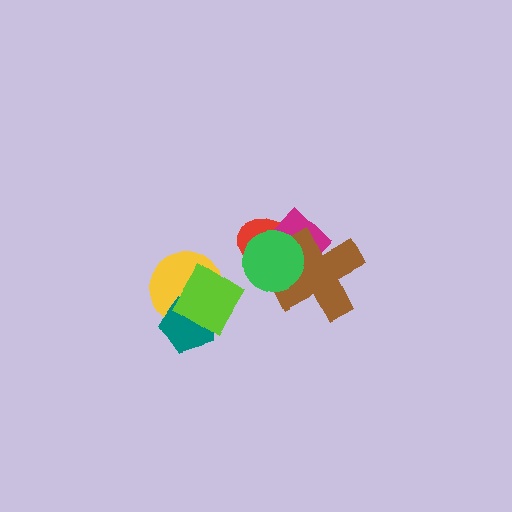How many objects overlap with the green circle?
3 objects overlap with the green circle.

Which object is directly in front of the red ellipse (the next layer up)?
The magenta diamond is directly in front of the red ellipse.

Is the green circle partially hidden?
No, no other shape covers it.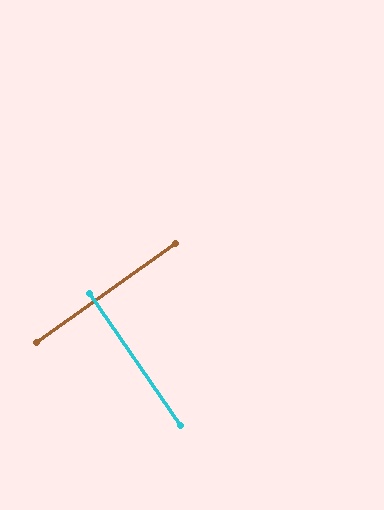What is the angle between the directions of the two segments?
Approximately 89 degrees.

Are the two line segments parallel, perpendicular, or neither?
Perpendicular — they meet at approximately 89°.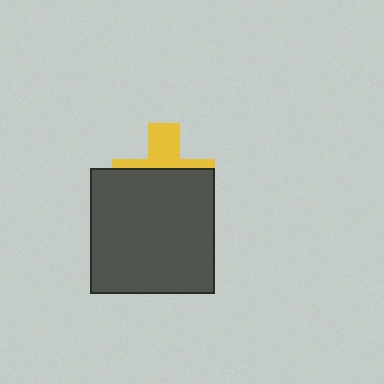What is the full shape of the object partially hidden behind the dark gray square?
The partially hidden object is a yellow cross.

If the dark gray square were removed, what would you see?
You would see the complete yellow cross.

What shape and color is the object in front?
The object in front is a dark gray square.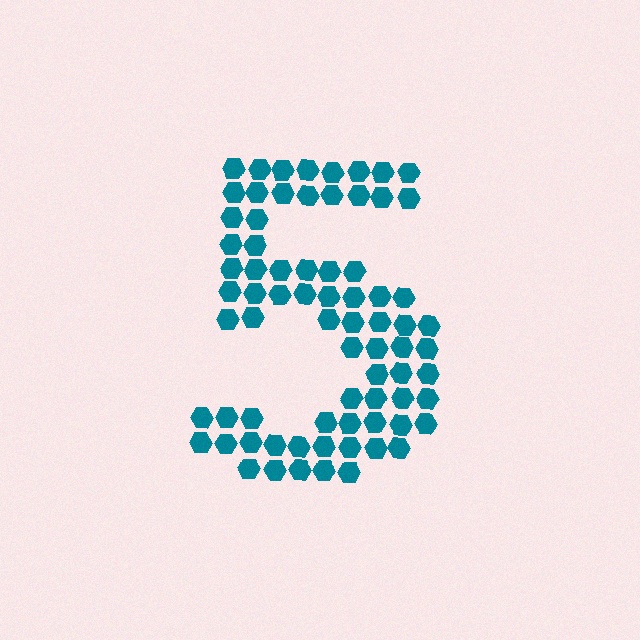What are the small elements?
The small elements are hexagons.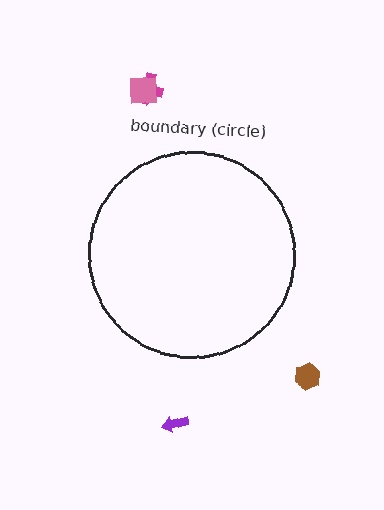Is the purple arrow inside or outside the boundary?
Outside.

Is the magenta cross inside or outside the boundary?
Outside.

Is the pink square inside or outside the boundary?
Outside.